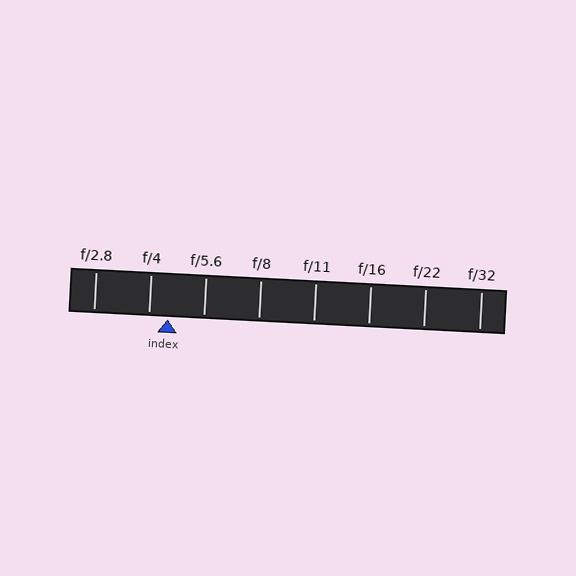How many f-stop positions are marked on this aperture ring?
There are 8 f-stop positions marked.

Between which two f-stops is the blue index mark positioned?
The index mark is between f/4 and f/5.6.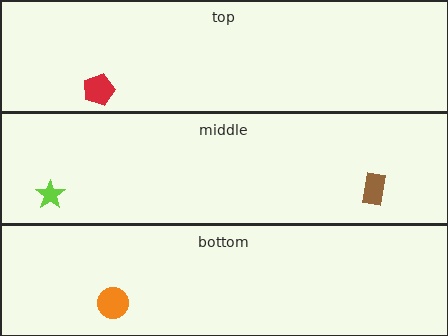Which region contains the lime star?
The middle region.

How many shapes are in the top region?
1.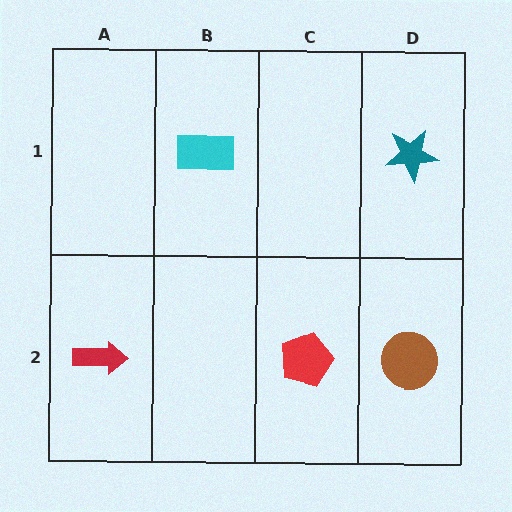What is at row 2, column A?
A red arrow.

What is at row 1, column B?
A cyan rectangle.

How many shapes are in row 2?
3 shapes.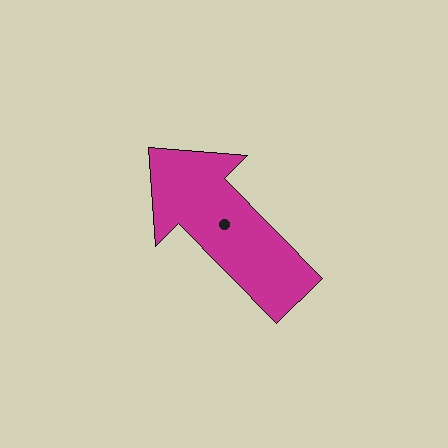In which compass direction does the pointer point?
Northwest.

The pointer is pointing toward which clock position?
Roughly 11 o'clock.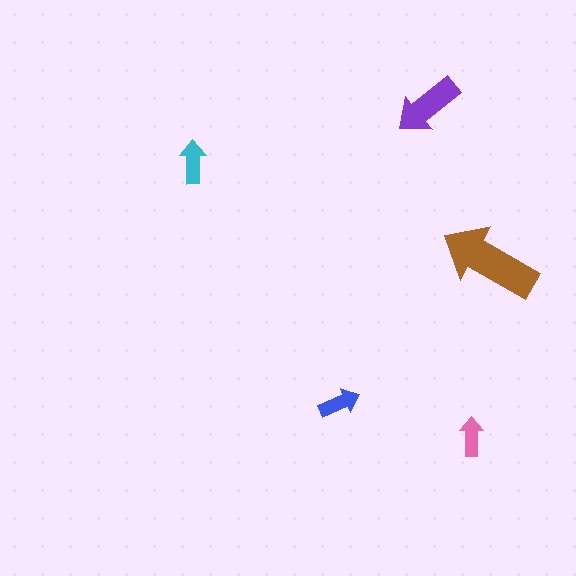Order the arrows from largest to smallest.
the brown one, the purple one, the cyan one, the blue one, the pink one.